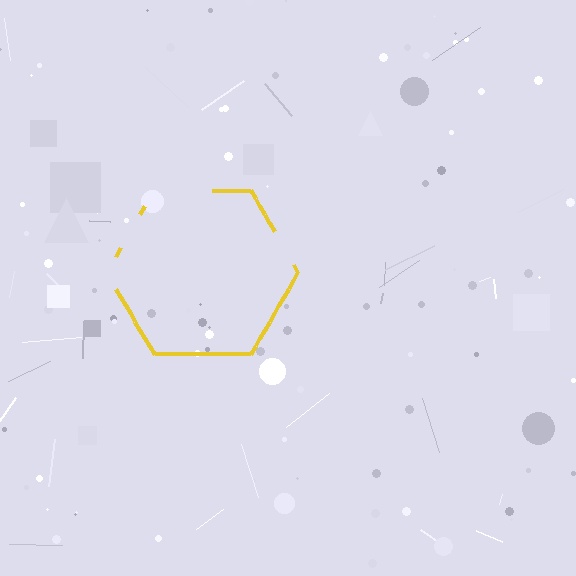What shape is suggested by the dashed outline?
The dashed outline suggests a hexagon.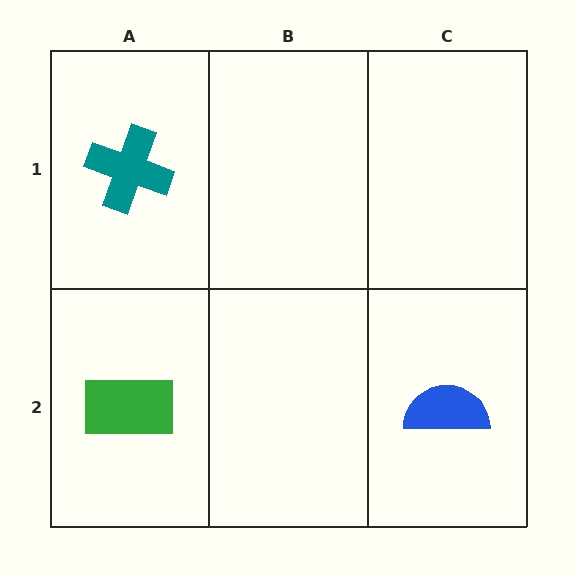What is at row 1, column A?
A teal cross.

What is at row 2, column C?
A blue semicircle.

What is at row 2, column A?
A green rectangle.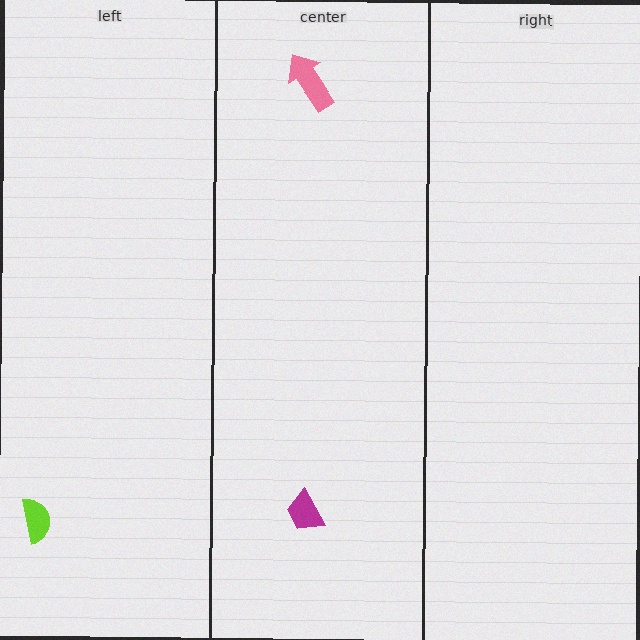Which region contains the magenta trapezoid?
The center region.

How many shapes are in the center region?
2.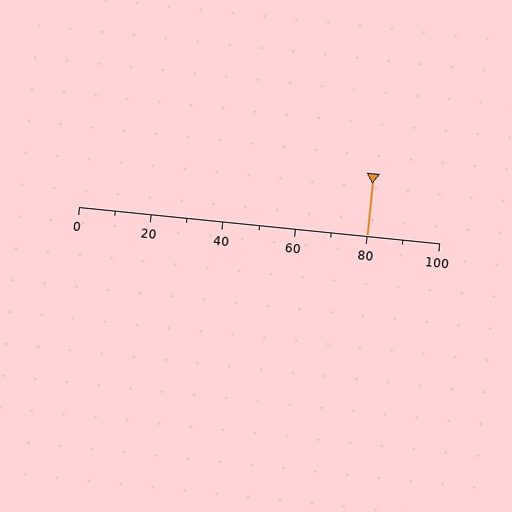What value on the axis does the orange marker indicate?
The marker indicates approximately 80.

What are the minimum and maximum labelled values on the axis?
The axis runs from 0 to 100.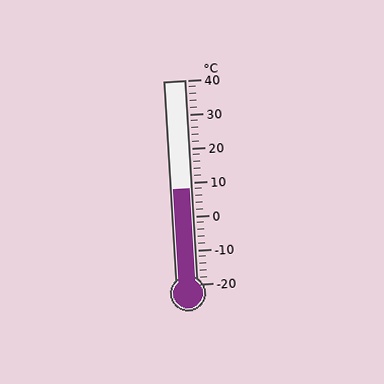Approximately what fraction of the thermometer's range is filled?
The thermometer is filled to approximately 45% of its range.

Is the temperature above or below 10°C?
The temperature is below 10°C.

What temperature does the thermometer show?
The thermometer shows approximately 8°C.